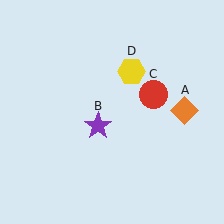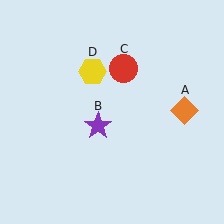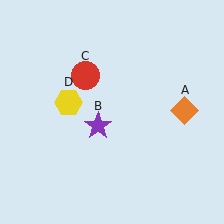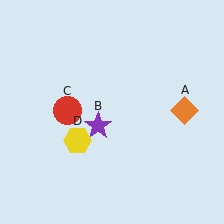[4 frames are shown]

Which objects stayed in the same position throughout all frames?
Orange diamond (object A) and purple star (object B) remained stationary.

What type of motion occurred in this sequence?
The red circle (object C), yellow hexagon (object D) rotated counterclockwise around the center of the scene.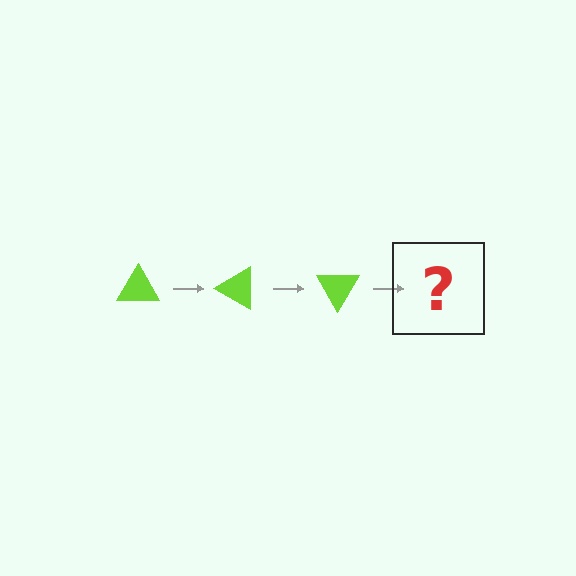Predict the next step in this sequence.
The next step is a lime triangle rotated 90 degrees.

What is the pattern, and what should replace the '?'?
The pattern is that the triangle rotates 30 degrees each step. The '?' should be a lime triangle rotated 90 degrees.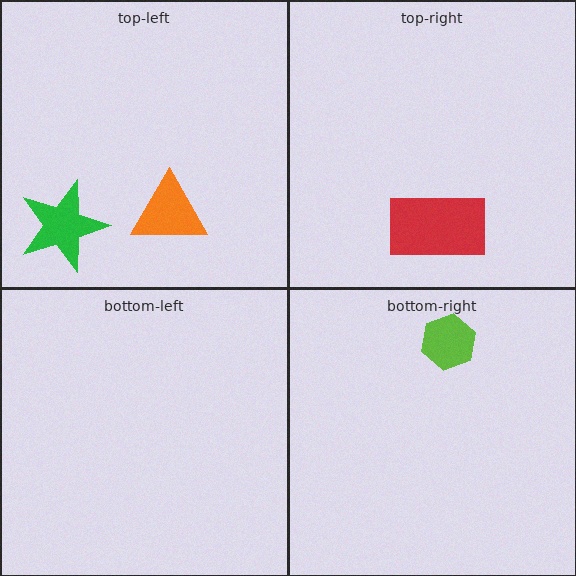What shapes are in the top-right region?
The red rectangle.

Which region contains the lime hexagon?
The bottom-right region.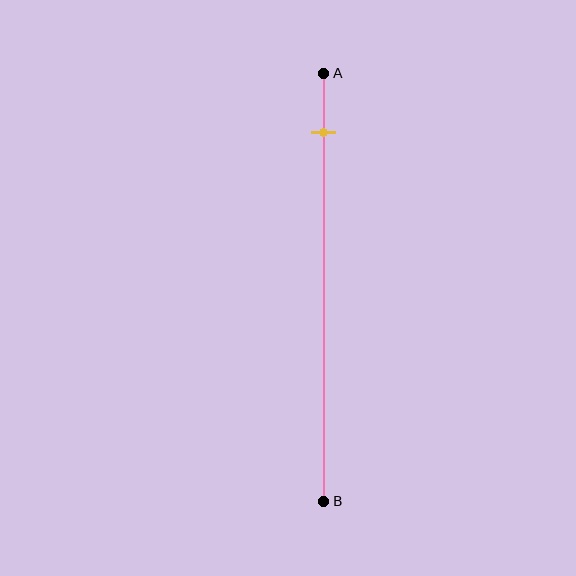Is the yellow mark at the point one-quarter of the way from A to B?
No, the mark is at about 15% from A, not at the 25% one-quarter point.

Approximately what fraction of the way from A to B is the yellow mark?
The yellow mark is approximately 15% of the way from A to B.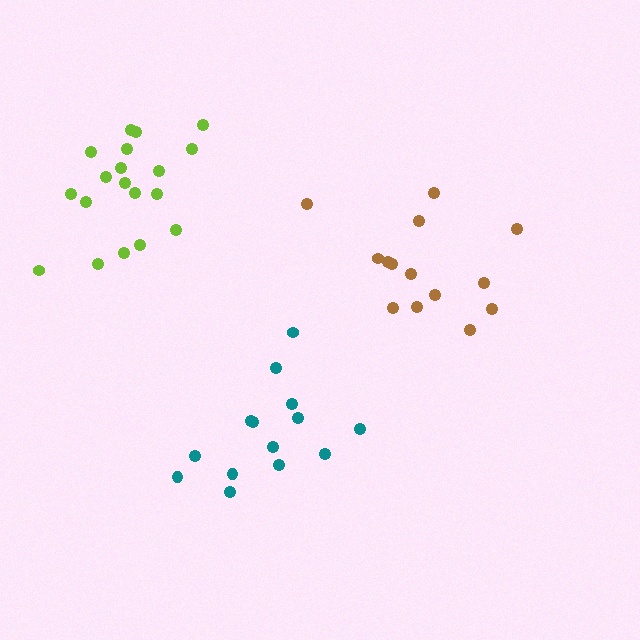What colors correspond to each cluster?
The clusters are colored: lime, teal, brown.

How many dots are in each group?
Group 1: 19 dots, Group 2: 14 dots, Group 3: 14 dots (47 total).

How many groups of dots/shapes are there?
There are 3 groups.